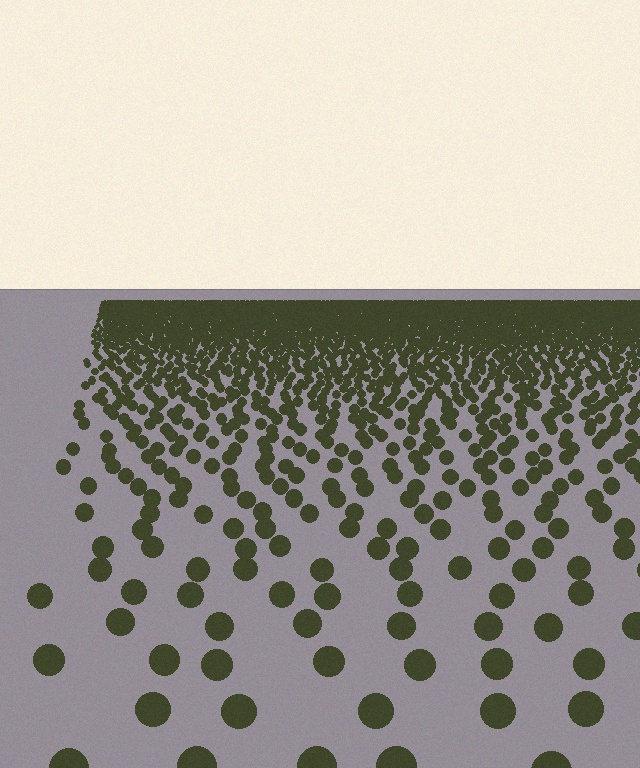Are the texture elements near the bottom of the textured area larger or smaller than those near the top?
Larger. Near the bottom, elements are closer to the viewer and appear at a bigger on-screen size.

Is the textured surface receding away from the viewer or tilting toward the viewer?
The surface is receding away from the viewer. Texture elements get smaller and denser toward the top.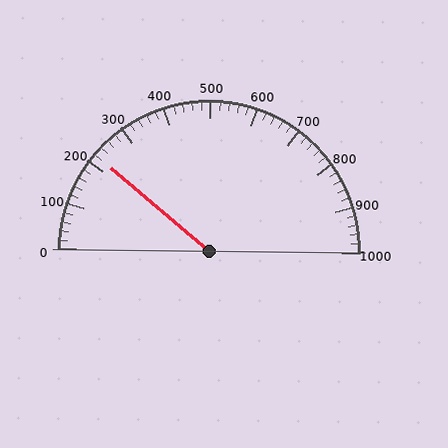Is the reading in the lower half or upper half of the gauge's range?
The reading is in the lower half of the range (0 to 1000).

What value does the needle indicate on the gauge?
The needle indicates approximately 220.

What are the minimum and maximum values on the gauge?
The gauge ranges from 0 to 1000.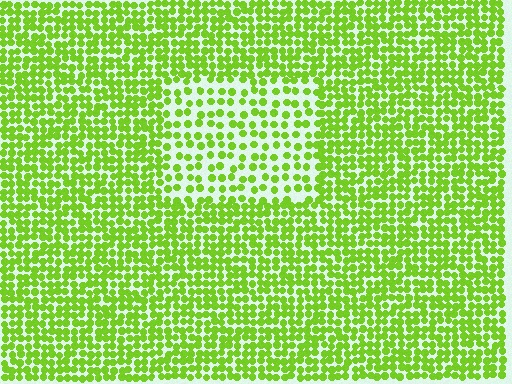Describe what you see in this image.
The image contains small lime elements arranged at two different densities. A rectangle-shaped region is visible where the elements are less densely packed than the surrounding area.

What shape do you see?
I see a rectangle.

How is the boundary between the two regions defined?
The boundary is defined by a change in element density (approximately 1.9x ratio). All elements are the same color, size, and shape.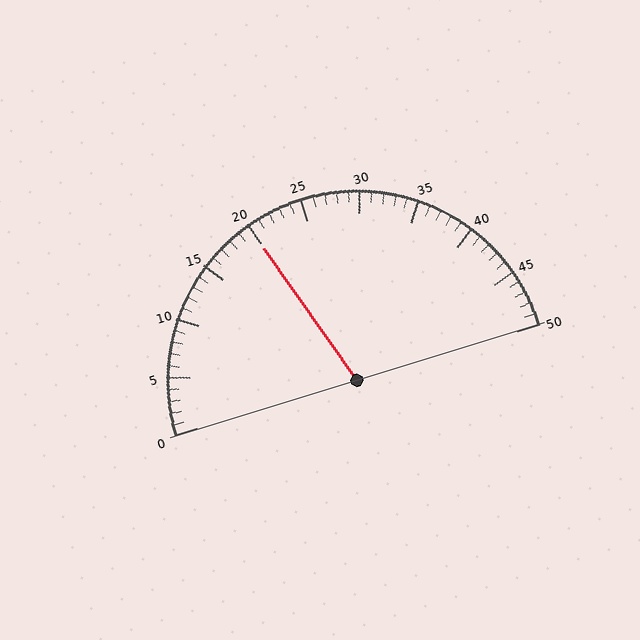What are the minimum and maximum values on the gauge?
The gauge ranges from 0 to 50.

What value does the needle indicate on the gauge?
The needle indicates approximately 20.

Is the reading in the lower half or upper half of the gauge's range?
The reading is in the lower half of the range (0 to 50).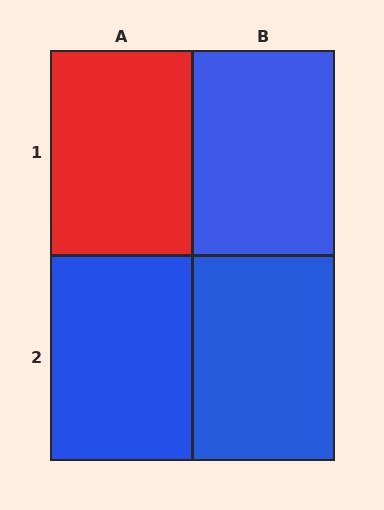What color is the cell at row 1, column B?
Blue.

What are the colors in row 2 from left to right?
Blue, blue.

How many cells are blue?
3 cells are blue.